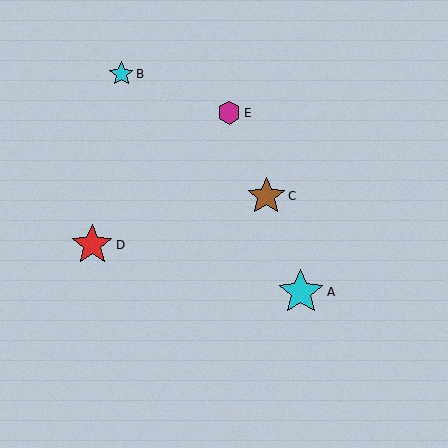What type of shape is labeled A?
Shape A is a cyan star.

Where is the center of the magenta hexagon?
The center of the magenta hexagon is at (229, 113).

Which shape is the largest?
The cyan star (labeled A) is the largest.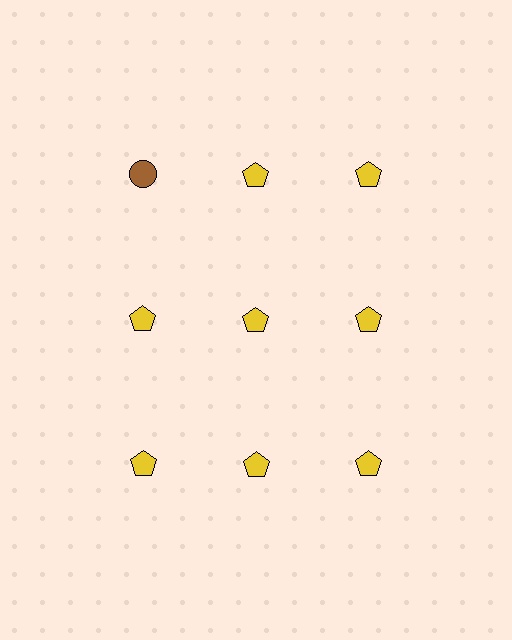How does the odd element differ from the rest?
It differs in both color (brown instead of yellow) and shape (circle instead of pentagon).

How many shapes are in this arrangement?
There are 9 shapes arranged in a grid pattern.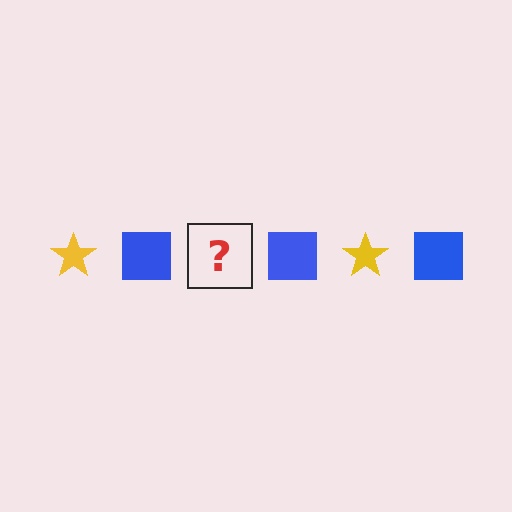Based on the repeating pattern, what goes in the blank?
The blank should be a yellow star.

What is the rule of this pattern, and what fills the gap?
The rule is that the pattern alternates between yellow star and blue square. The gap should be filled with a yellow star.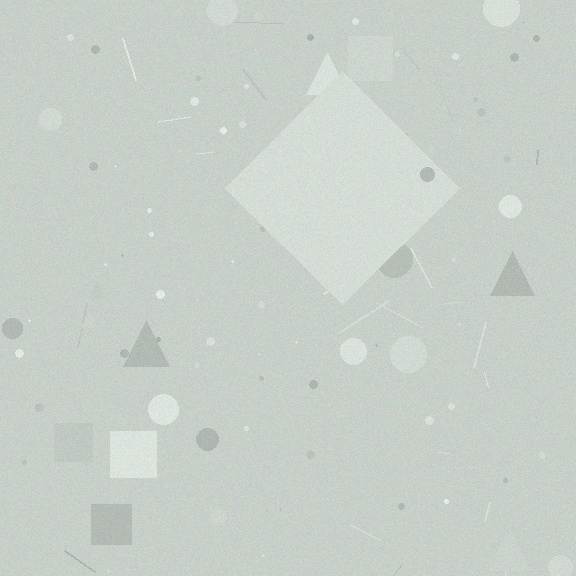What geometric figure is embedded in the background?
A diamond is embedded in the background.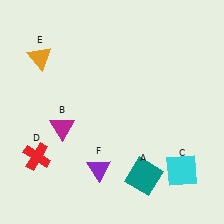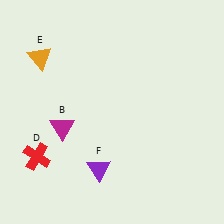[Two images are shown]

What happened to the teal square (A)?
The teal square (A) was removed in Image 2. It was in the bottom-right area of Image 1.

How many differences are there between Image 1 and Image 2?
There are 2 differences between the two images.